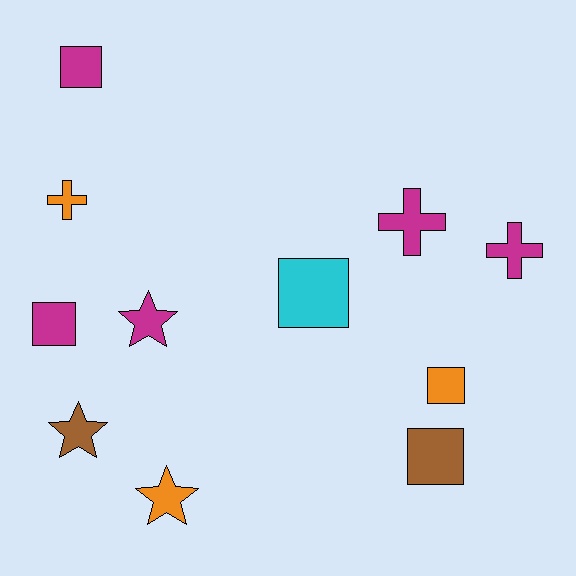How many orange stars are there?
There is 1 orange star.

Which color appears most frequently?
Magenta, with 5 objects.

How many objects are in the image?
There are 11 objects.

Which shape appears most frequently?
Square, with 5 objects.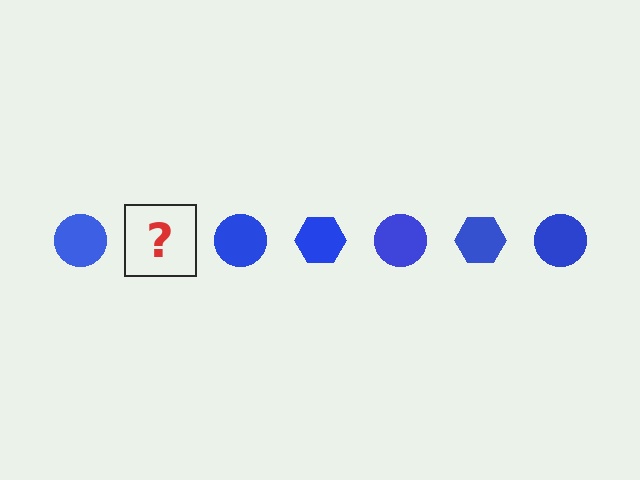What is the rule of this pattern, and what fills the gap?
The rule is that the pattern cycles through circle, hexagon shapes in blue. The gap should be filled with a blue hexagon.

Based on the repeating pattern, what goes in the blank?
The blank should be a blue hexagon.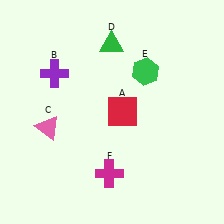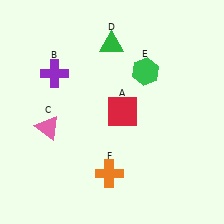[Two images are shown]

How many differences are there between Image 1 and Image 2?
There is 1 difference between the two images.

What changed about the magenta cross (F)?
In Image 1, F is magenta. In Image 2, it changed to orange.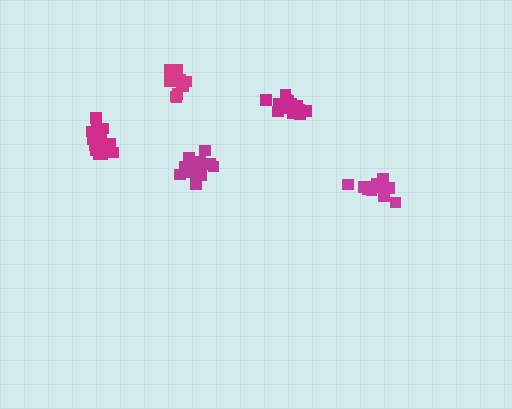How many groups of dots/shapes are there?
There are 5 groups.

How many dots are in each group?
Group 1: 17 dots, Group 2: 13 dots, Group 3: 14 dots, Group 4: 16 dots, Group 5: 16 dots (76 total).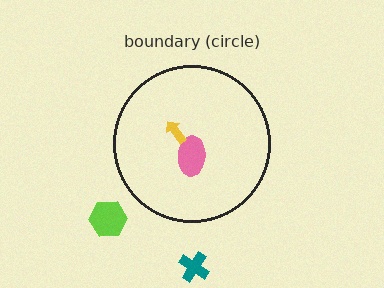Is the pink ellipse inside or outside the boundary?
Inside.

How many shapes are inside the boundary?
2 inside, 2 outside.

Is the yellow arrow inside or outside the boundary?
Inside.